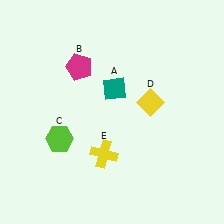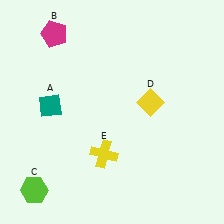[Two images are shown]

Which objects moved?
The objects that moved are: the teal diamond (A), the magenta pentagon (B), the lime hexagon (C).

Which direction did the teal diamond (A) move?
The teal diamond (A) moved left.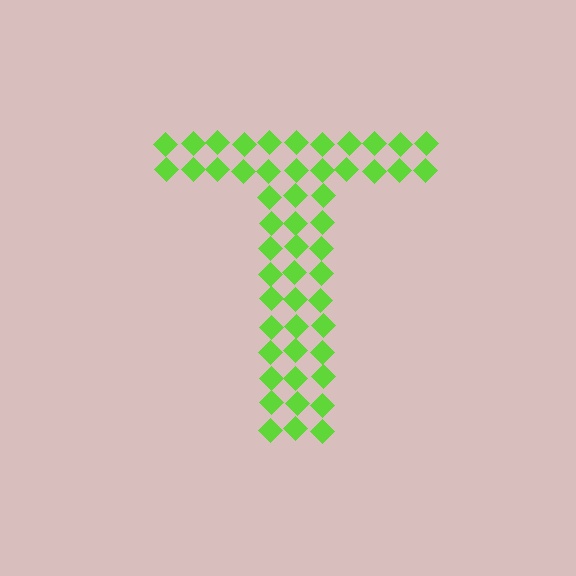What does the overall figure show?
The overall figure shows the letter T.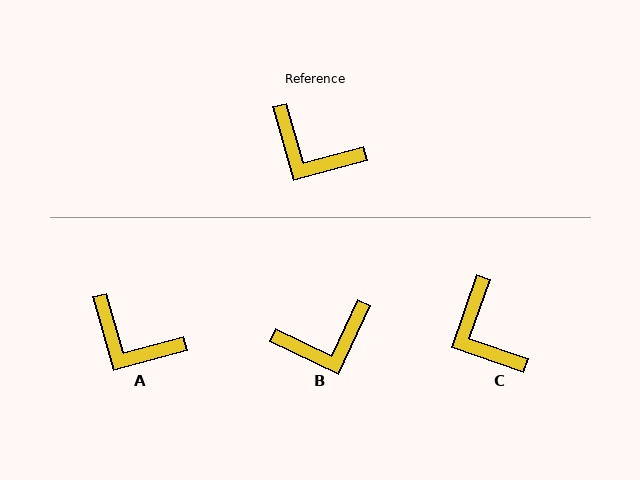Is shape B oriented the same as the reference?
No, it is off by about 49 degrees.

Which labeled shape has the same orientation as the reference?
A.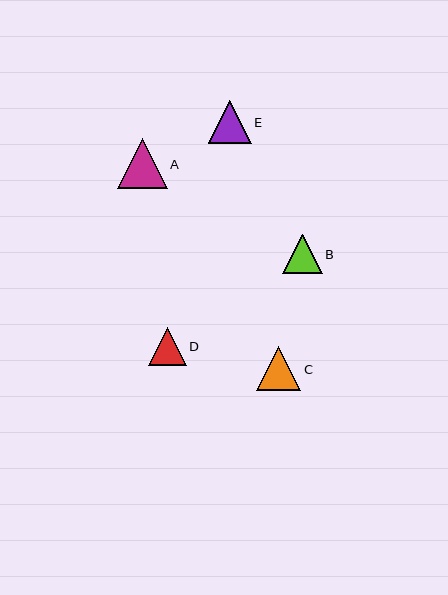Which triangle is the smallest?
Triangle D is the smallest with a size of approximately 38 pixels.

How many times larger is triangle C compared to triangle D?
Triangle C is approximately 1.2 times the size of triangle D.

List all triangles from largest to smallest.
From largest to smallest: A, C, E, B, D.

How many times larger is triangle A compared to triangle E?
Triangle A is approximately 1.2 times the size of triangle E.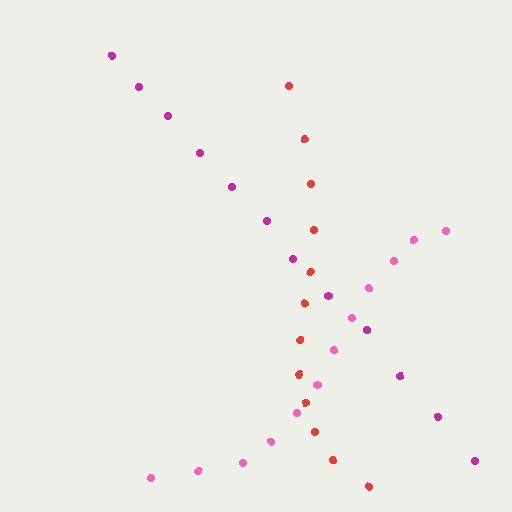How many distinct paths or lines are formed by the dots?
There are 3 distinct paths.